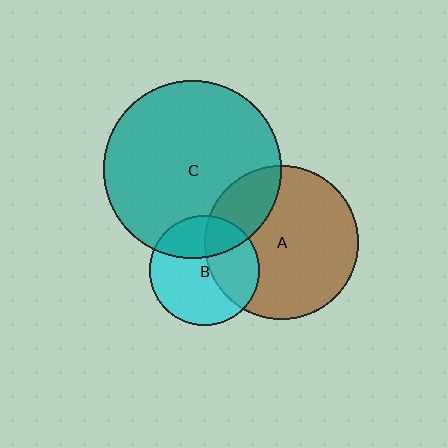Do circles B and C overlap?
Yes.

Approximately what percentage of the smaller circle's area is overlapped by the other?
Approximately 30%.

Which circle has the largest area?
Circle C (teal).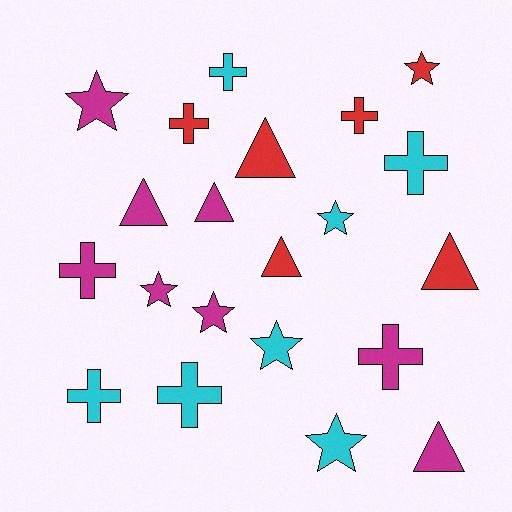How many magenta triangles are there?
There are 3 magenta triangles.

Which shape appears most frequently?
Cross, with 8 objects.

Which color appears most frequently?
Magenta, with 8 objects.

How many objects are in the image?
There are 21 objects.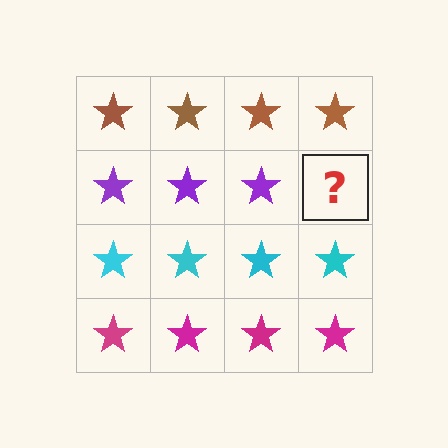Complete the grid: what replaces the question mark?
The question mark should be replaced with a purple star.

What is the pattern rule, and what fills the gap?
The rule is that each row has a consistent color. The gap should be filled with a purple star.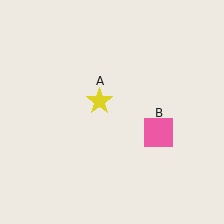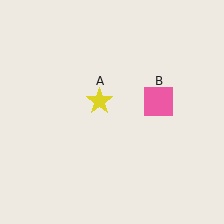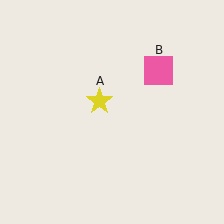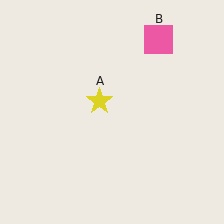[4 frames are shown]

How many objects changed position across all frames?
1 object changed position: pink square (object B).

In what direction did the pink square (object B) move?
The pink square (object B) moved up.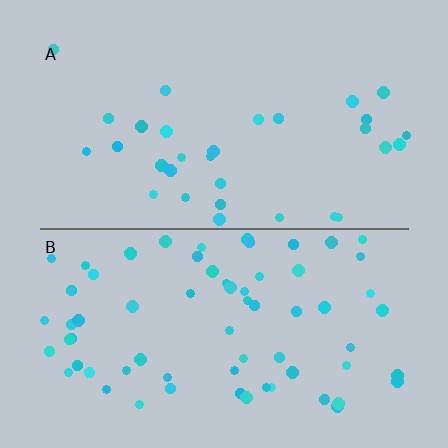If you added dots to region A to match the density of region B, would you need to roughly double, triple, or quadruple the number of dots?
Approximately double.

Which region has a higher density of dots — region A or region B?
B (the bottom).